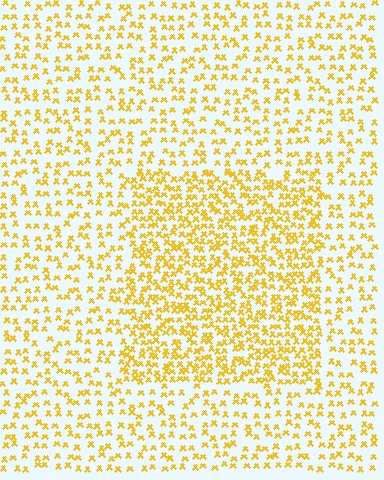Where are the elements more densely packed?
The elements are more densely packed inside the rectangle boundary.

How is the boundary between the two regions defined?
The boundary is defined by a change in element density (approximately 1.9x ratio). All elements are the same color, size, and shape.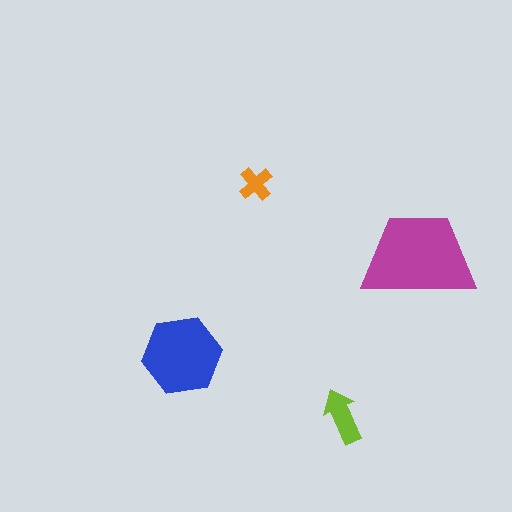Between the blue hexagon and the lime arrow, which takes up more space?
The blue hexagon.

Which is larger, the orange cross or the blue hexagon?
The blue hexagon.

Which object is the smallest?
The orange cross.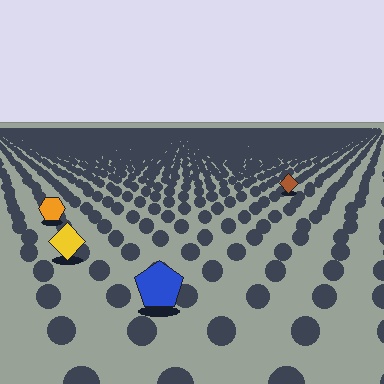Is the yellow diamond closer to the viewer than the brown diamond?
Yes. The yellow diamond is closer — you can tell from the texture gradient: the ground texture is coarser near it.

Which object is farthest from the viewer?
The brown diamond is farthest from the viewer. It appears smaller and the ground texture around it is denser.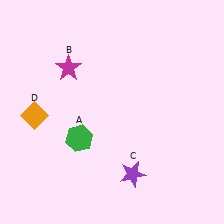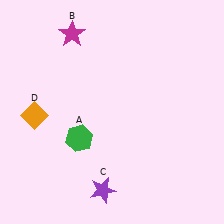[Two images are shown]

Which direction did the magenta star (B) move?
The magenta star (B) moved up.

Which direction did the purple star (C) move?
The purple star (C) moved left.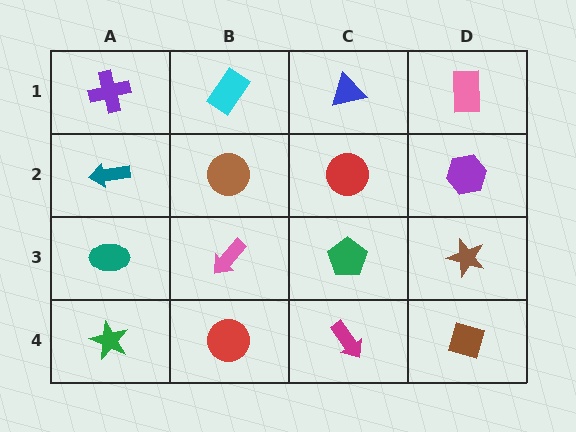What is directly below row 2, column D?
A brown star.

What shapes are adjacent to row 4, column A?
A teal ellipse (row 3, column A), a red circle (row 4, column B).